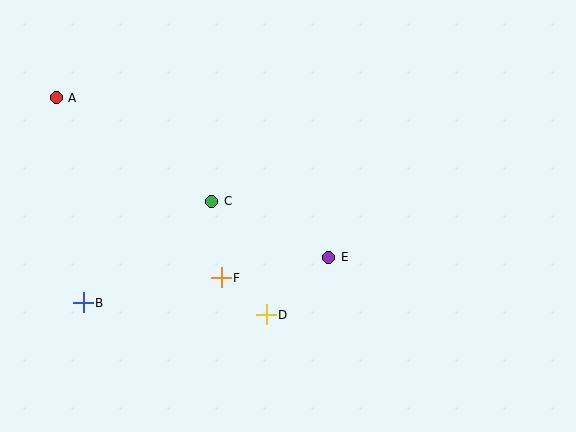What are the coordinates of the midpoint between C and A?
The midpoint between C and A is at (134, 149).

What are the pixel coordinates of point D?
Point D is at (266, 315).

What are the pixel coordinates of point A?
Point A is at (56, 98).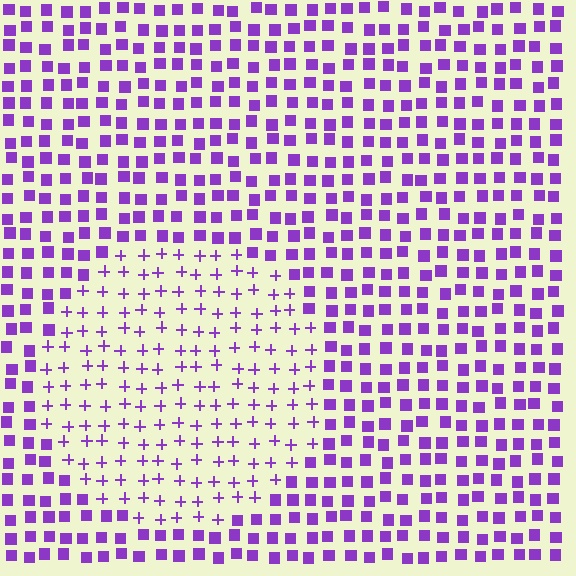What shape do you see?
I see a circle.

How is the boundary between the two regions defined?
The boundary is defined by a change in element shape: plus signs inside vs. squares outside. All elements share the same color and spacing.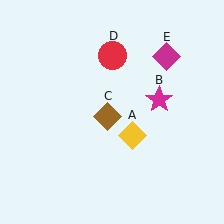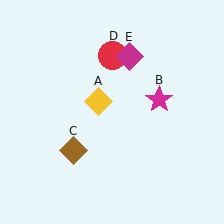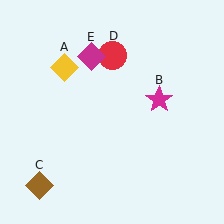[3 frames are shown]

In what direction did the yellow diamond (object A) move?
The yellow diamond (object A) moved up and to the left.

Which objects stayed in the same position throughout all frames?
Magenta star (object B) and red circle (object D) remained stationary.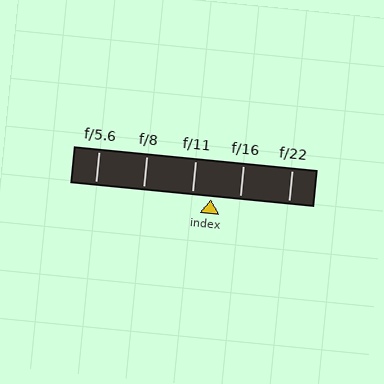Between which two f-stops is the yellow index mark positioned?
The index mark is between f/11 and f/16.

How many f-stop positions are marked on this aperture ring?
There are 5 f-stop positions marked.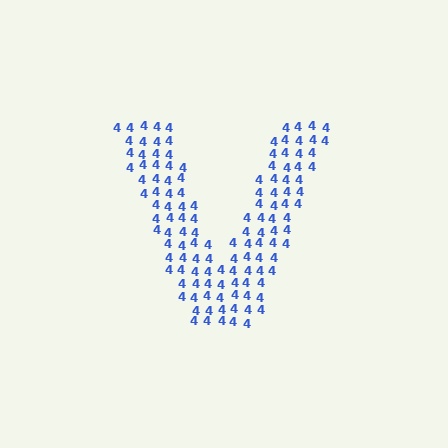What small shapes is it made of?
It is made of small digit 4's.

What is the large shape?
The large shape is the letter V.